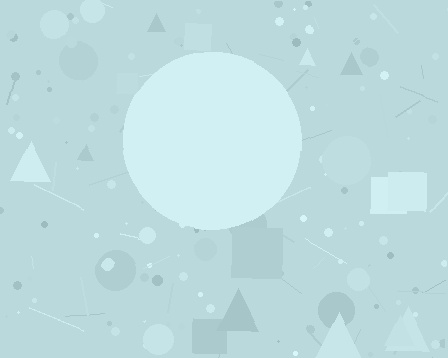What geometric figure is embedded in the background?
A circle is embedded in the background.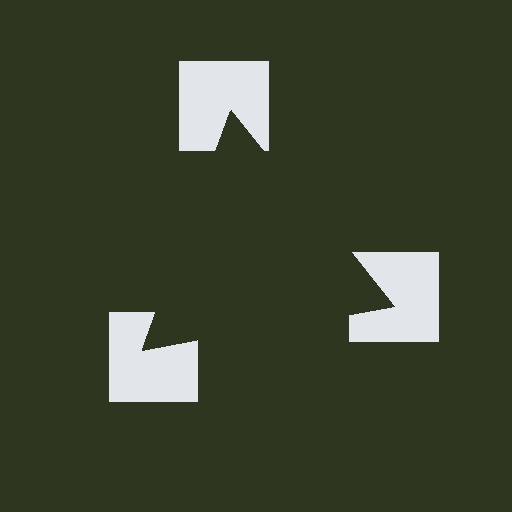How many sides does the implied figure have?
3 sides.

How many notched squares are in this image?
There are 3 — one at each vertex of the illusory triangle.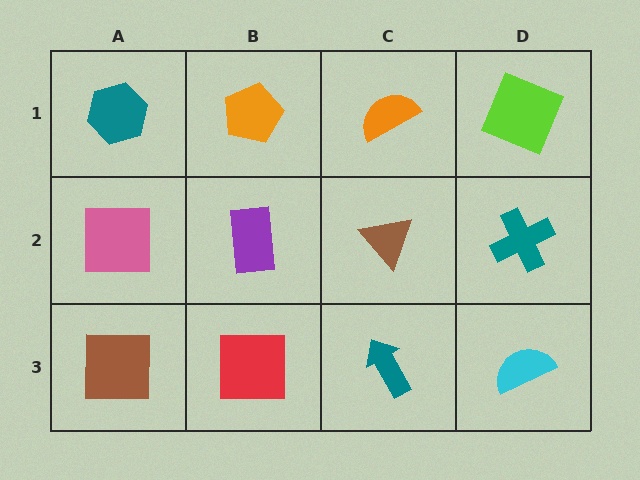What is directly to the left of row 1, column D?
An orange semicircle.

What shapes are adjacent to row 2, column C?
An orange semicircle (row 1, column C), a teal arrow (row 3, column C), a purple rectangle (row 2, column B), a teal cross (row 2, column D).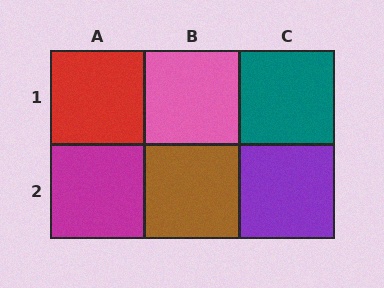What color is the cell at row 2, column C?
Purple.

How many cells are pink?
1 cell is pink.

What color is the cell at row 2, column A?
Magenta.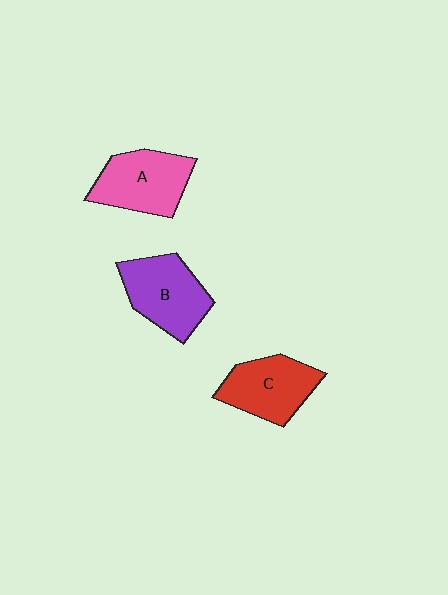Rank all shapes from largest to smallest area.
From largest to smallest: B (purple), A (pink), C (red).